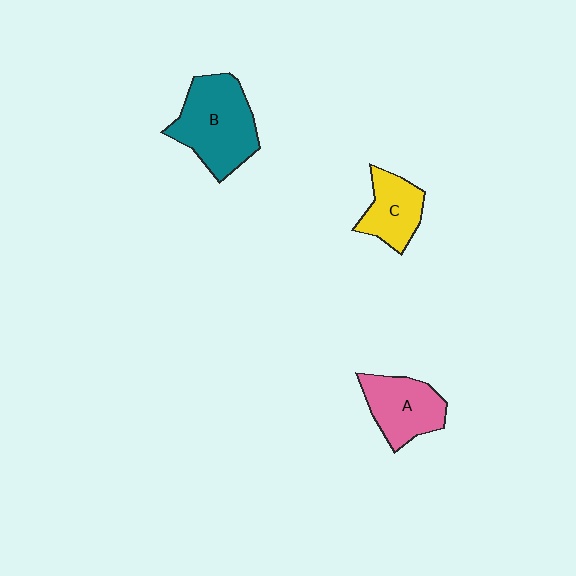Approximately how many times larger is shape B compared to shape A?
Approximately 1.4 times.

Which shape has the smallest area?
Shape C (yellow).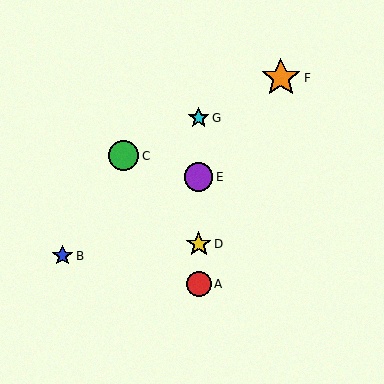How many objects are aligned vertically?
4 objects (A, D, E, G) are aligned vertically.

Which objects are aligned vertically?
Objects A, D, E, G are aligned vertically.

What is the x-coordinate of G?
Object G is at x≈199.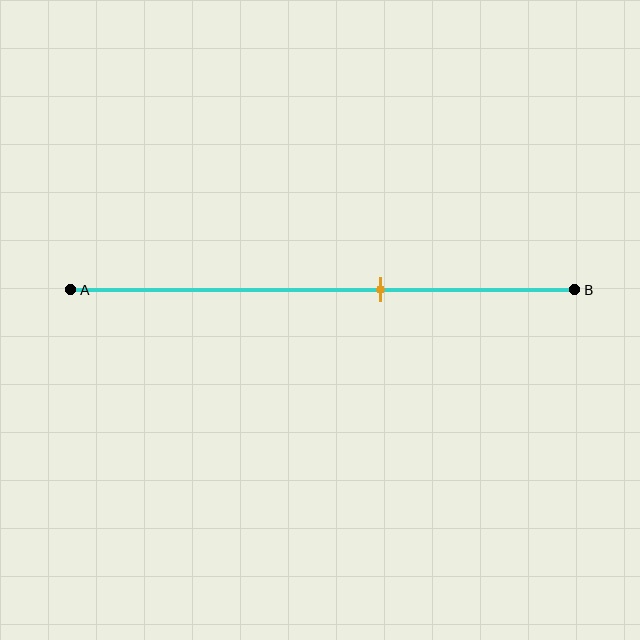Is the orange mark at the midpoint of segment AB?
No, the mark is at about 60% from A, not at the 50% midpoint.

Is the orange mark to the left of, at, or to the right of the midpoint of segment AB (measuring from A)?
The orange mark is to the right of the midpoint of segment AB.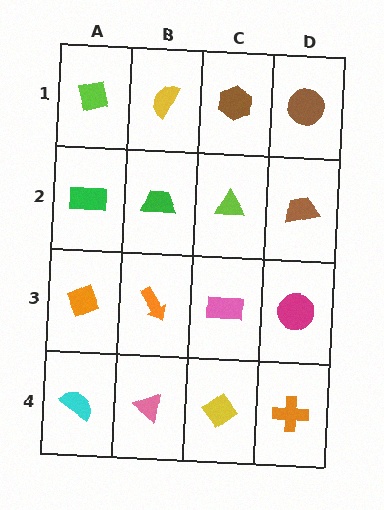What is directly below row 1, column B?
A green trapezoid.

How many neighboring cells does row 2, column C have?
4.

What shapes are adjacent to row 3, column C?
A lime triangle (row 2, column C), a yellow diamond (row 4, column C), an orange arrow (row 3, column B), a magenta circle (row 3, column D).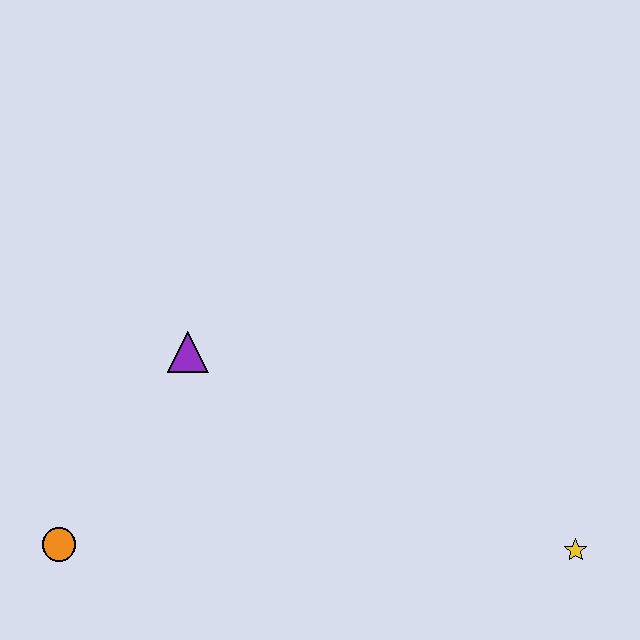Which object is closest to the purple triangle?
The orange circle is closest to the purple triangle.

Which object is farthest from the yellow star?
The orange circle is farthest from the yellow star.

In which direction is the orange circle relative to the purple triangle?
The orange circle is below the purple triangle.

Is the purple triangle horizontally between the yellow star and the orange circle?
Yes